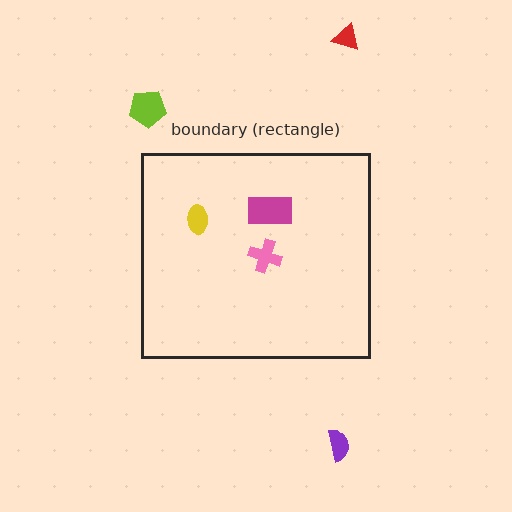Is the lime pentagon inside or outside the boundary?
Outside.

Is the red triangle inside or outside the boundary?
Outside.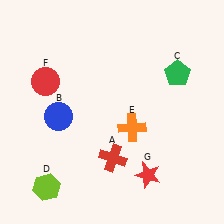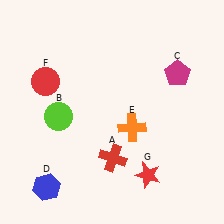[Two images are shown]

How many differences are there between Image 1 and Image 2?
There are 3 differences between the two images.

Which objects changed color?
B changed from blue to lime. C changed from green to magenta. D changed from lime to blue.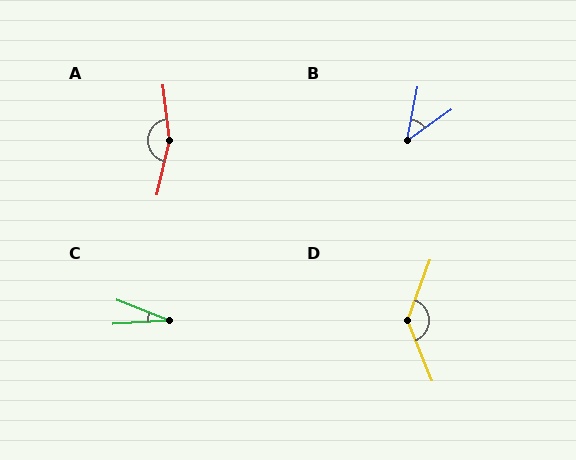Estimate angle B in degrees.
Approximately 43 degrees.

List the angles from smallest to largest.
C (25°), B (43°), D (138°), A (161°).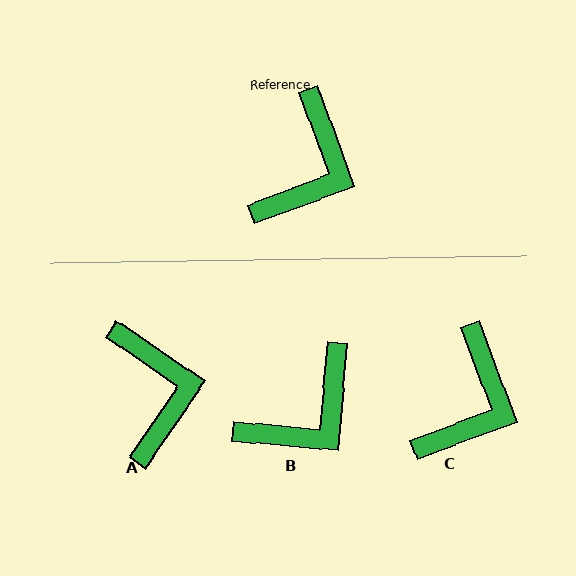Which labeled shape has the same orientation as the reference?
C.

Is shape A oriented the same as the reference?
No, it is off by about 35 degrees.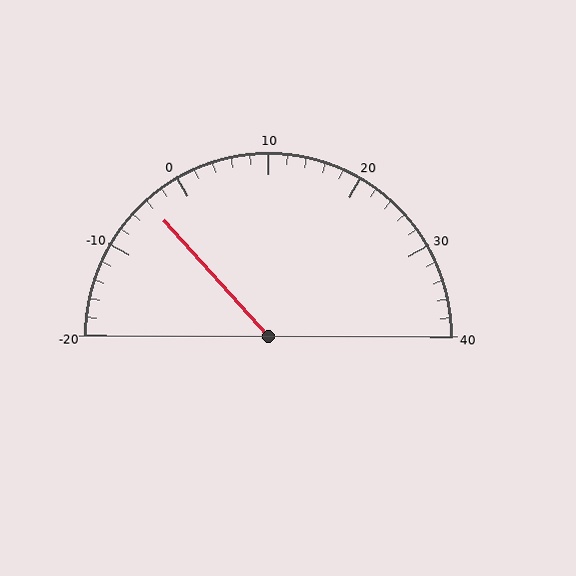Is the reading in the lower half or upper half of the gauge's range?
The reading is in the lower half of the range (-20 to 40).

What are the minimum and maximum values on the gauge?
The gauge ranges from -20 to 40.